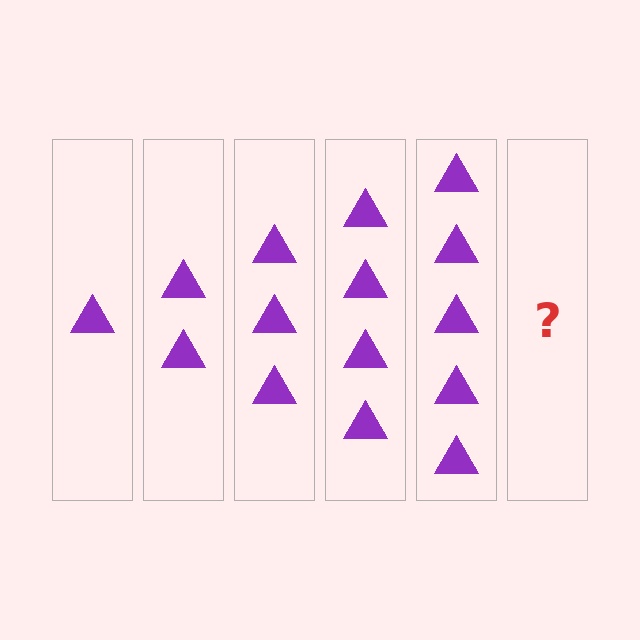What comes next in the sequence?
The next element should be 6 triangles.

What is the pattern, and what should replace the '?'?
The pattern is that each step adds one more triangle. The '?' should be 6 triangles.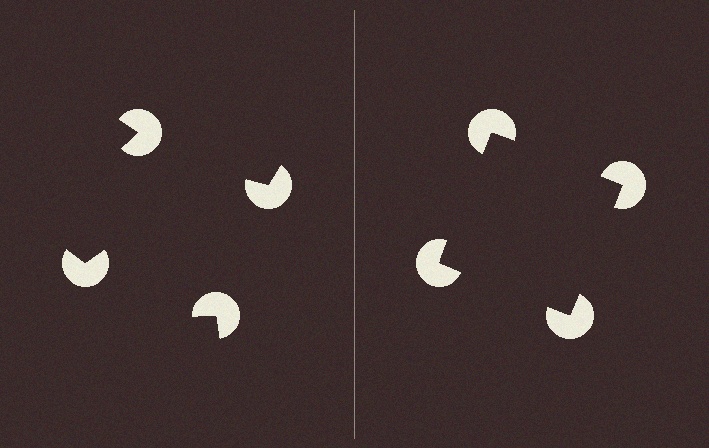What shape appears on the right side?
An illusory square.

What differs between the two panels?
The pac-man discs are positioned identically on both sides; only the wedge orientations differ. On the right they align to a square; on the left they are misaligned.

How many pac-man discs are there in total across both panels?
8 — 4 on each side.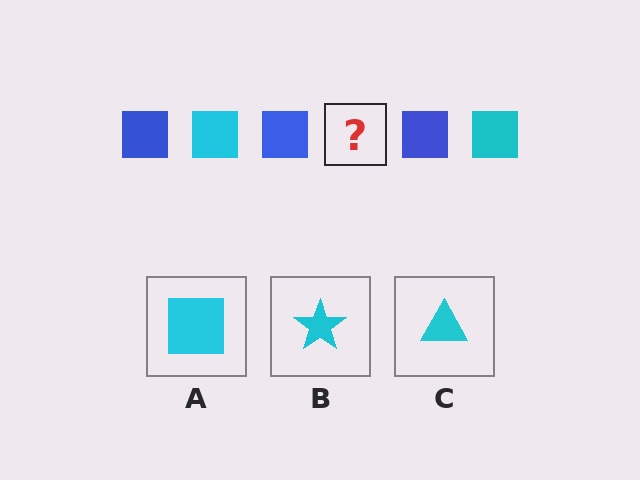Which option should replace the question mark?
Option A.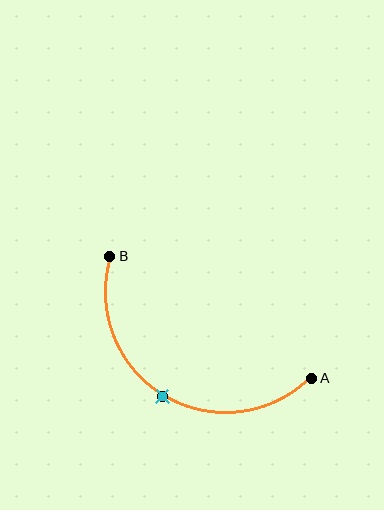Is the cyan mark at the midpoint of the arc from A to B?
Yes. The cyan mark lies on the arc at equal arc-length from both A and B — it is the arc midpoint.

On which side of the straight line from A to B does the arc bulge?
The arc bulges below the straight line connecting A and B.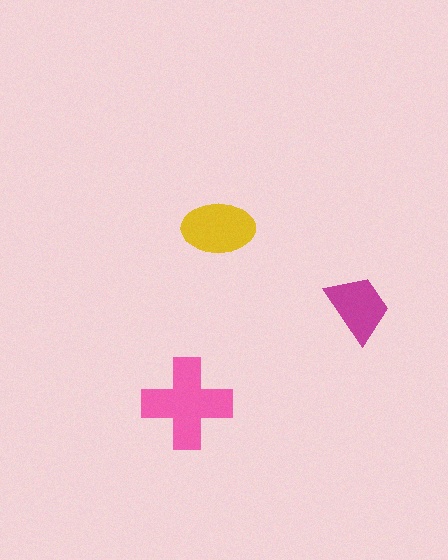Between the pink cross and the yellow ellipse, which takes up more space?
The pink cross.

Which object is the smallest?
The magenta trapezoid.